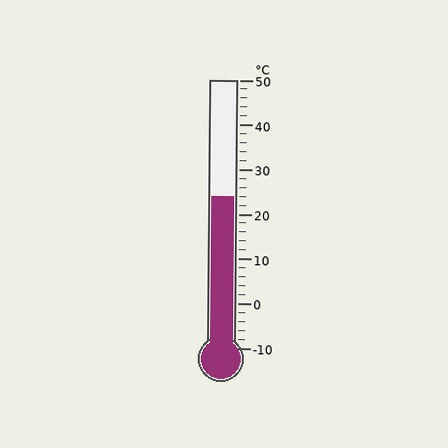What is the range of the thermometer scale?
The thermometer scale ranges from -10°C to 50°C.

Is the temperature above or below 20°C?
The temperature is above 20°C.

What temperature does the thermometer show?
The thermometer shows approximately 24°C.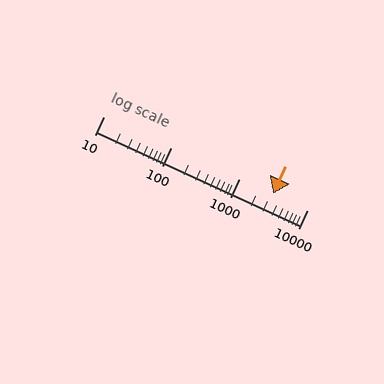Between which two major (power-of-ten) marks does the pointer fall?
The pointer is between 1000 and 10000.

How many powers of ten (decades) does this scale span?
The scale spans 3 decades, from 10 to 10000.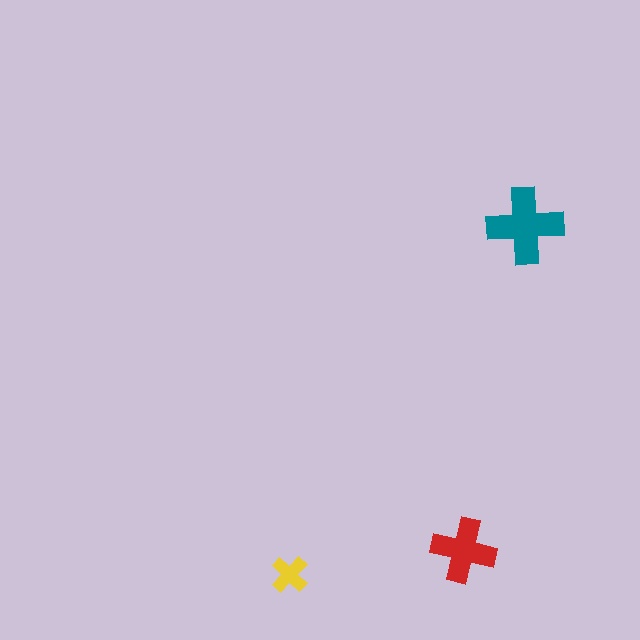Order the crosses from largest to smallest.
the teal one, the red one, the yellow one.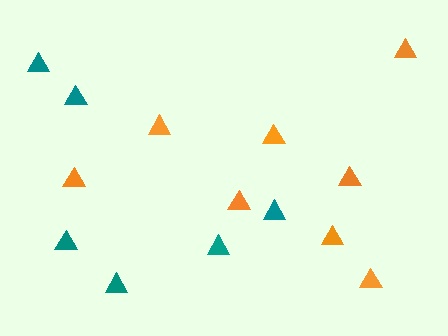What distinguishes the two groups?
There are 2 groups: one group of teal triangles (6) and one group of orange triangles (8).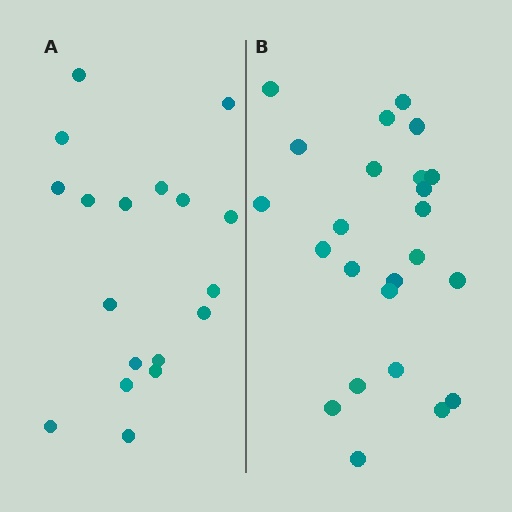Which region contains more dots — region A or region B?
Region B (the right region) has more dots.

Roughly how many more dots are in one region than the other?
Region B has about 6 more dots than region A.